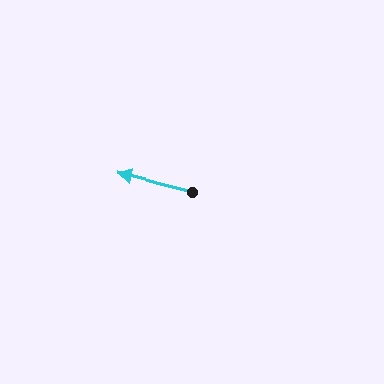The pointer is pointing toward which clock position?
Roughly 9 o'clock.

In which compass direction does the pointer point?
West.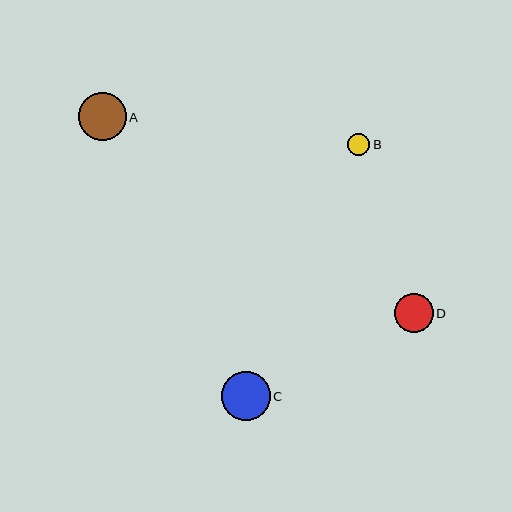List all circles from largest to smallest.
From largest to smallest: C, A, D, B.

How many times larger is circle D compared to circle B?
Circle D is approximately 1.7 times the size of circle B.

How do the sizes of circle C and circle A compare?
Circle C and circle A are approximately the same size.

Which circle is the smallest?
Circle B is the smallest with a size of approximately 23 pixels.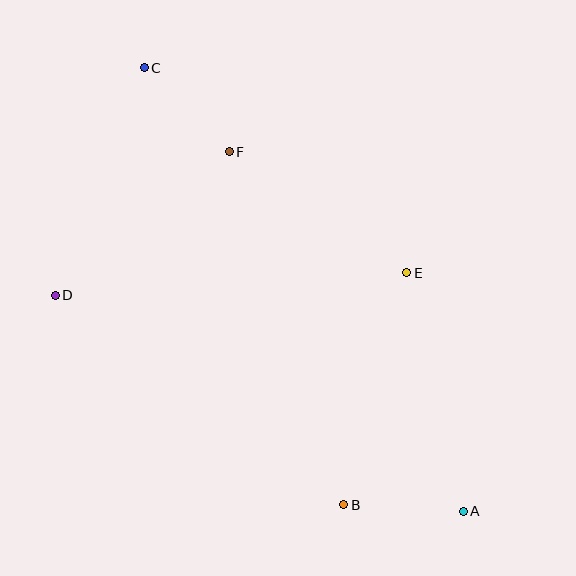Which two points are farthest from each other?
Points A and C are farthest from each other.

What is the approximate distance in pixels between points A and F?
The distance between A and F is approximately 429 pixels.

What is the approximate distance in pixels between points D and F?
The distance between D and F is approximately 226 pixels.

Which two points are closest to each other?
Points A and B are closest to each other.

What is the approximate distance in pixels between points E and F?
The distance between E and F is approximately 215 pixels.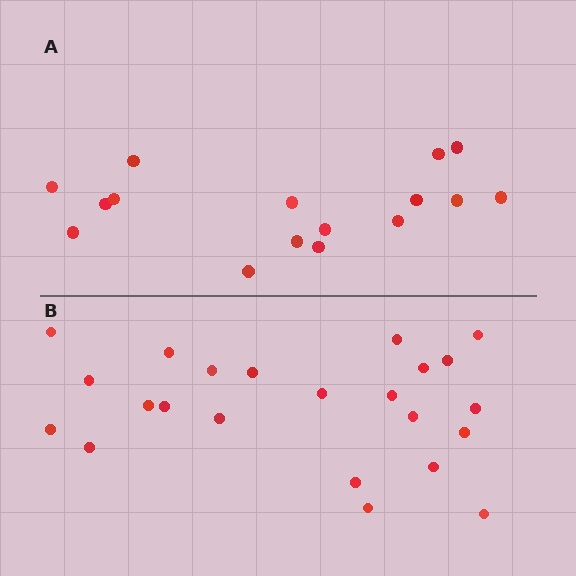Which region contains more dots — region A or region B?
Region B (the bottom region) has more dots.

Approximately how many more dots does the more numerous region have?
Region B has roughly 8 or so more dots than region A.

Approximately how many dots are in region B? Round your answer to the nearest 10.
About 20 dots. (The exact count is 23, which rounds to 20.)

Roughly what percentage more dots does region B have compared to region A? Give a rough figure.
About 45% more.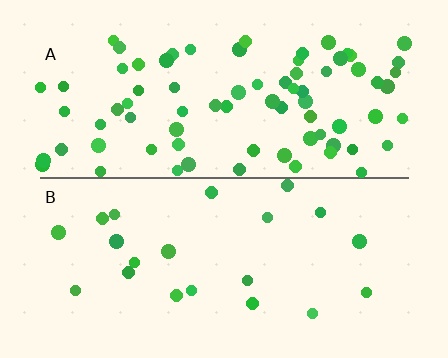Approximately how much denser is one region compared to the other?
Approximately 3.6× — region A over region B.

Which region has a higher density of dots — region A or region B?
A (the top).